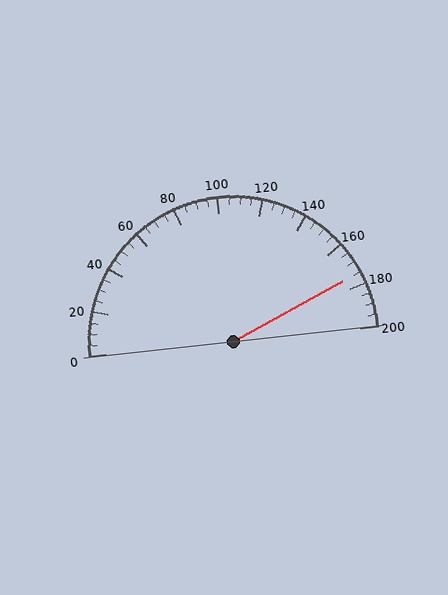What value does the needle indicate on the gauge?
The needle indicates approximately 175.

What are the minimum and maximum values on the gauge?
The gauge ranges from 0 to 200.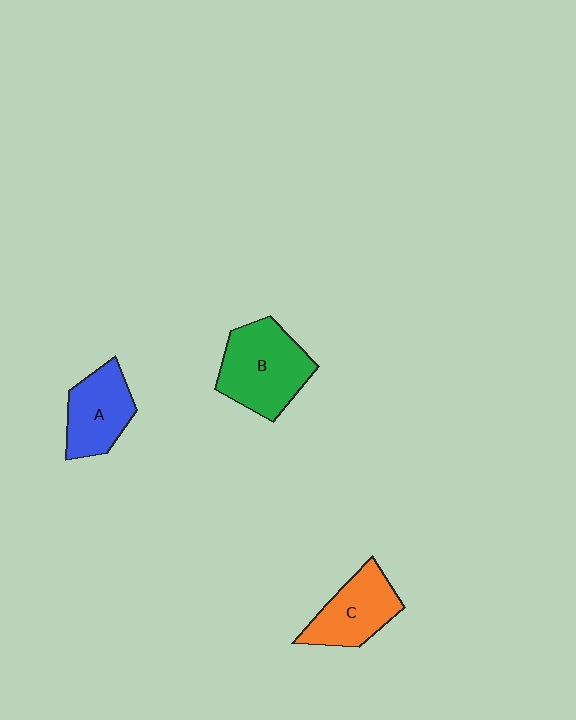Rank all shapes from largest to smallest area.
From largest to smallest: B (green), C (orange), A (blue).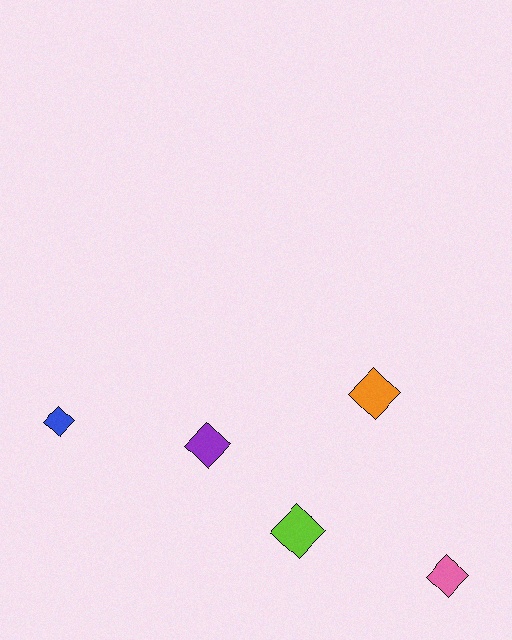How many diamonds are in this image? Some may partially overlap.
There are 5 diamonds.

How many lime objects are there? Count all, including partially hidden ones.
There is 1 lime object.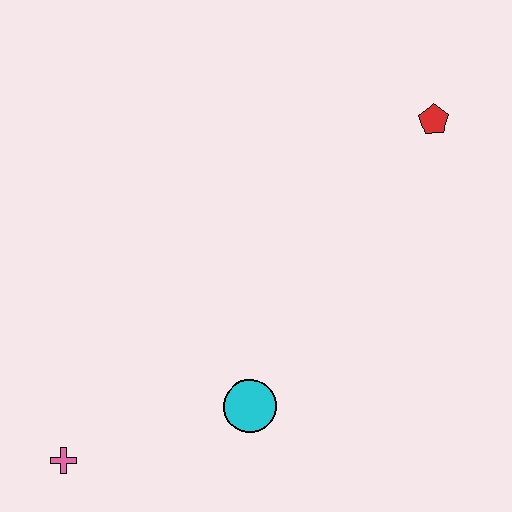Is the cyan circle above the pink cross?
Yes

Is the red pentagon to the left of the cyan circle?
No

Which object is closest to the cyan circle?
The pink cross is closest to the cyan circle.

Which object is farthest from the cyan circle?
The red pentagon is farthest from the cyan circle.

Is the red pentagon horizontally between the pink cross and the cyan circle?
No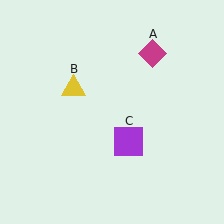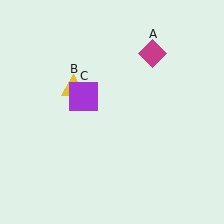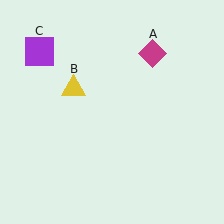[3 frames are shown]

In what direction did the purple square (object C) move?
The purple square (object C) moved up and to the left.